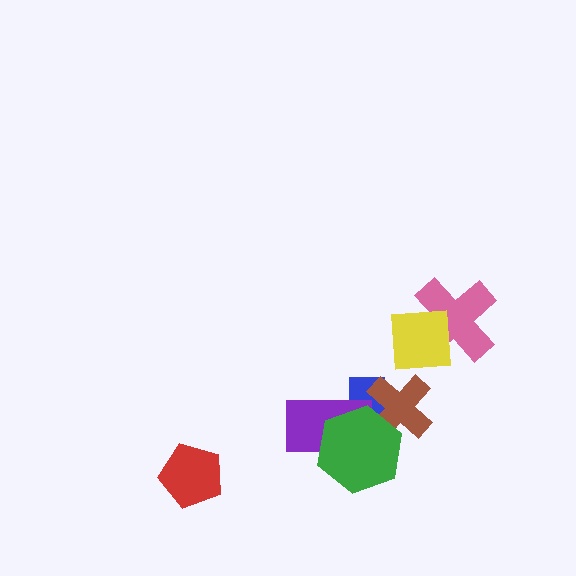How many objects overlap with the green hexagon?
3 objects overlap with the green hexagon.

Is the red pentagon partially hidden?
No, no other shape covers it.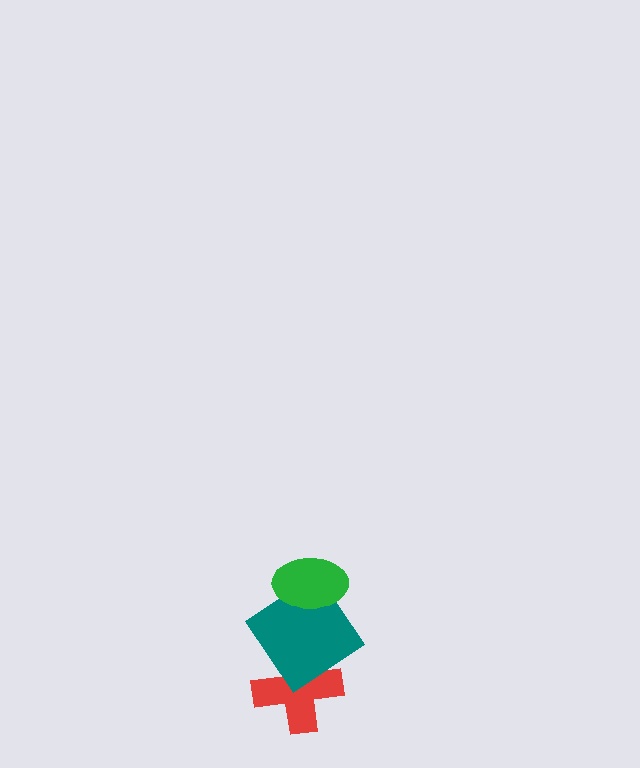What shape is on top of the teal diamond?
The green ellipse is on top of the teal diamond.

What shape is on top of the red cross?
The teal diamond is on top of the red cross.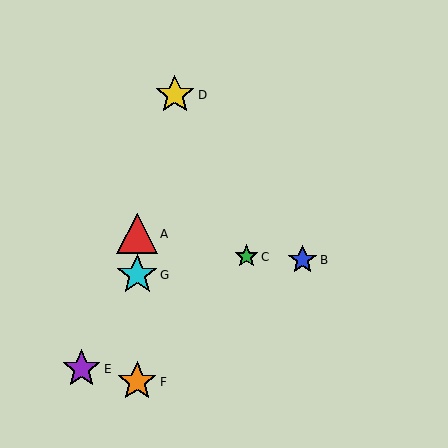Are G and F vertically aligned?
Yes, both are at x≈137.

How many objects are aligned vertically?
3 objects (A, F, G) are aligned vertically.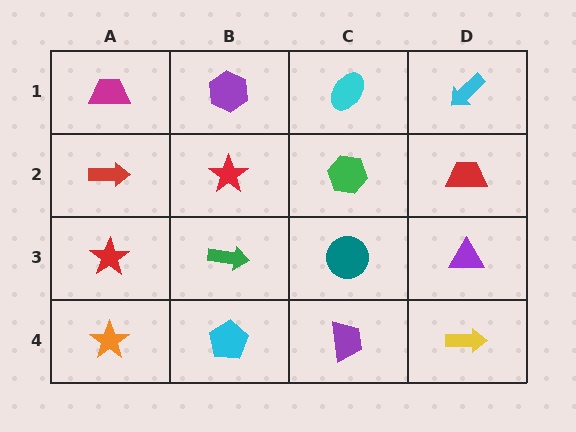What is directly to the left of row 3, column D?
A teal circle.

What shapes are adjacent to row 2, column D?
A cyan arrow (row 1, column D), a purple triangle (row 3, column D), a green hexagon (row 2, column C).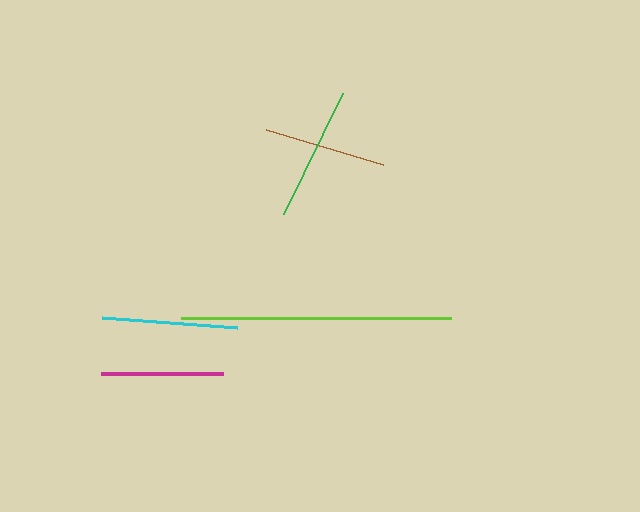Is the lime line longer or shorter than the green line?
The lime line is longer than the green line.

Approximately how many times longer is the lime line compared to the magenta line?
The lime line is approximately 2.2 times the length of the magenta line.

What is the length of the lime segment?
The lime segment is approximately 270 pixels long.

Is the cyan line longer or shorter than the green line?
The cyan line is longer than the green line.